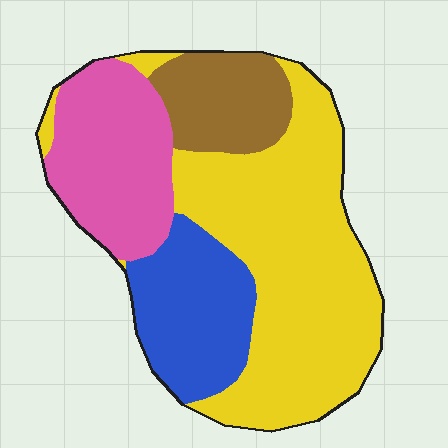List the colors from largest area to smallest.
From largest to smallest: yellow, pink, blue, brown.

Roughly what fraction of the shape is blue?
Blue covers roughly 20% of the shape.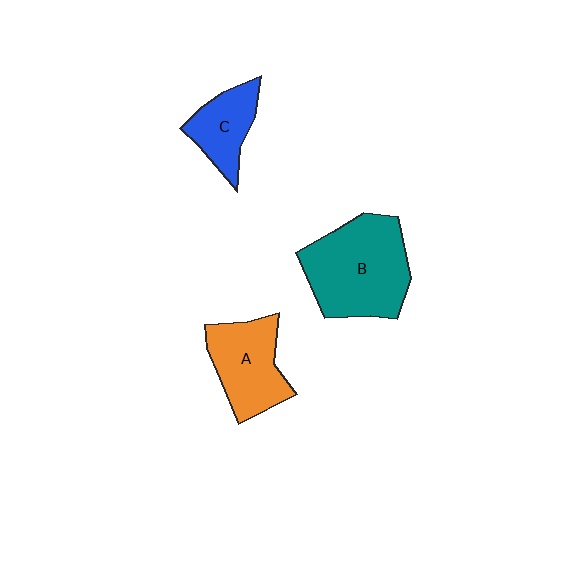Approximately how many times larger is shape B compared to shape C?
Approximately 2.1 times.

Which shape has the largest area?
Shape B (teal).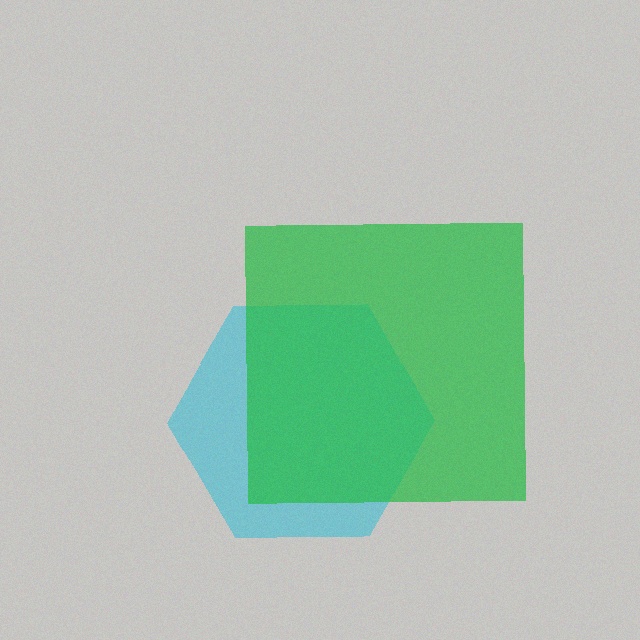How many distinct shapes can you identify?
There are 2 distinct shapes: a cyan hexagon, a green square.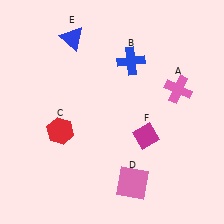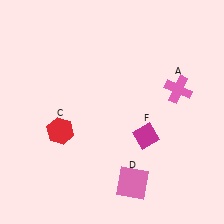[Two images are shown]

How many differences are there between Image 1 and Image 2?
There are 2 differences between the two images.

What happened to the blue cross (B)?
The blue cross (B) was removed in Image 2. It was in the top-right area of Image 1.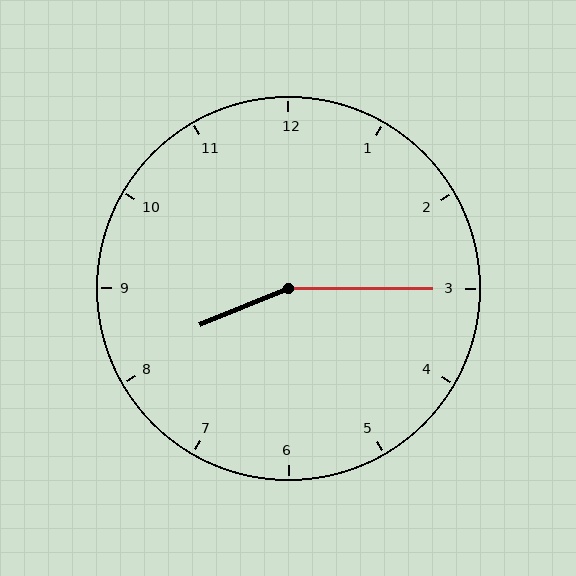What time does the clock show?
8:15.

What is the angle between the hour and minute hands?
Approximately 158 degrees.